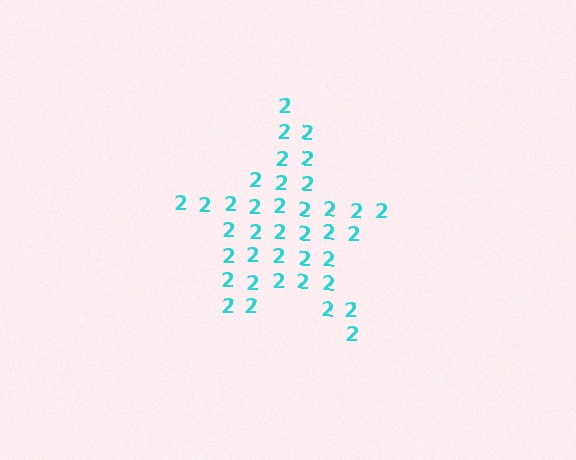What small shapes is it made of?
It is made of small digit 2's.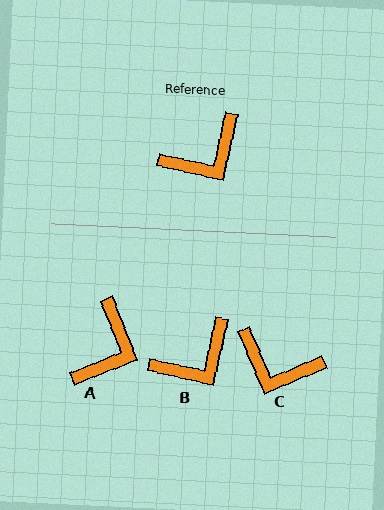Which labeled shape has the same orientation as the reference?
B.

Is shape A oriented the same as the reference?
No, it is off by about 35 degrees.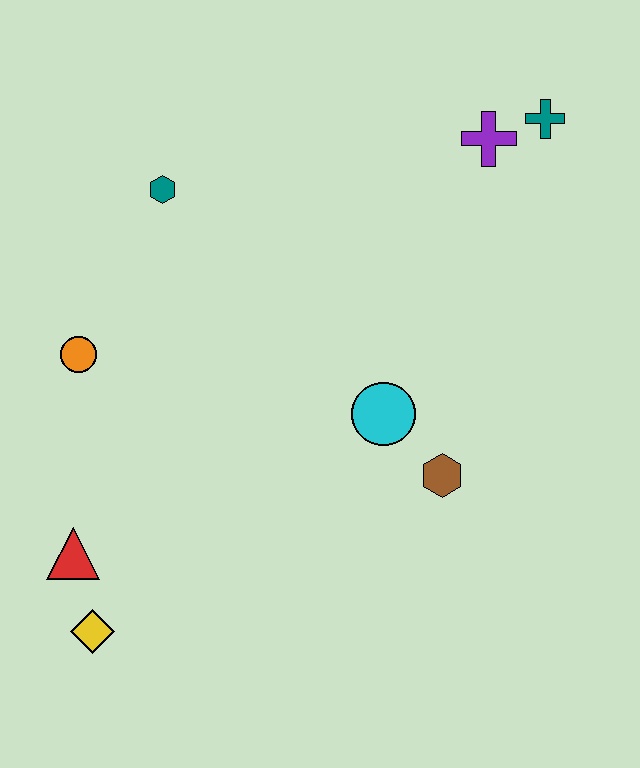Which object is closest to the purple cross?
The teal cross is closest to the purple cross.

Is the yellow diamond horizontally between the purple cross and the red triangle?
Yes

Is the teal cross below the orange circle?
No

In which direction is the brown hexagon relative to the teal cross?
The brown hexagon is below the teal cross.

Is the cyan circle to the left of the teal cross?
Yes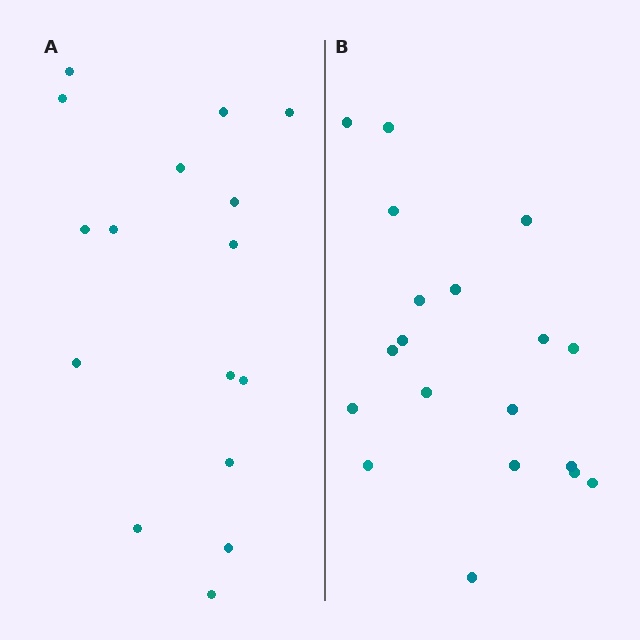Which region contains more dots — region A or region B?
Region B (the right region) has more dots.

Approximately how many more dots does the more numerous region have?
Region B has just a few more — roughly 2 or 3 more dots than region A.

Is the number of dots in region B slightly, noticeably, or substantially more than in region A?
Region B has only slightly more — the two regions are fairly close. The ratio is roughly 1.2 to 1.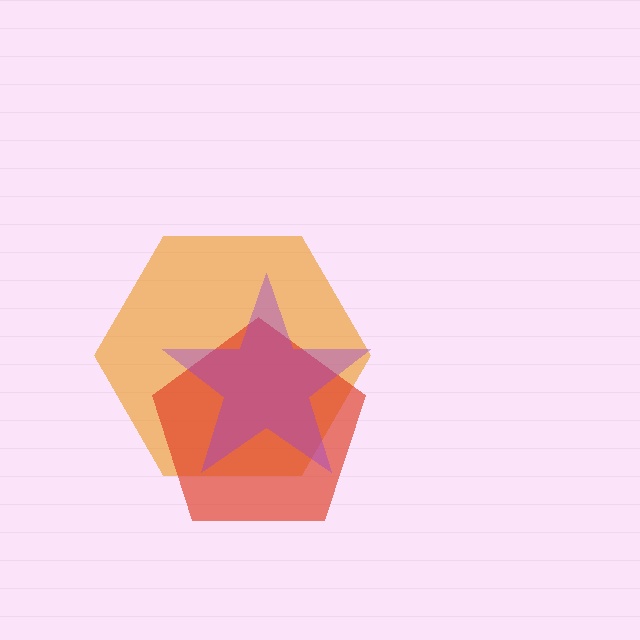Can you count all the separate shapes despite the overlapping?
Yes, there are 3 separate shapes.